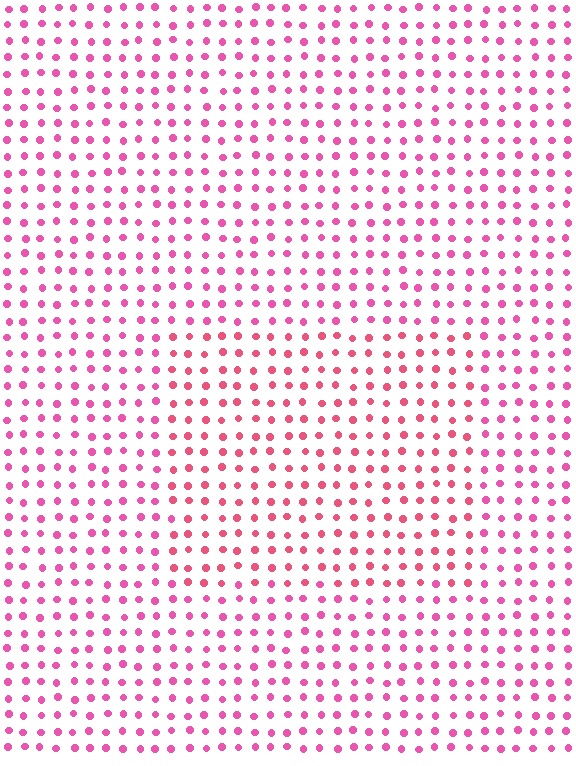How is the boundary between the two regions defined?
The boundary is defined purely by a slight shift in hue (about 20 degrees). Spacing, size, and orientation are identical on both sides.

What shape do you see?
I see a rectangle.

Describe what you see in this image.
The image is filled with small pink elements in a uniform arrangement. A rectangle-shaped region is visible where the elements are tinted to a slightly different hue, forming a subtle color boundary.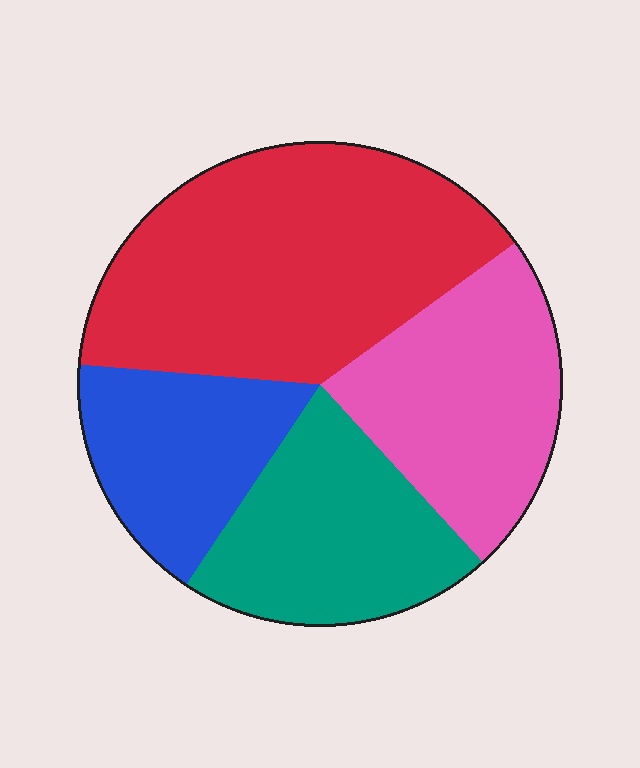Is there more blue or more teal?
Teal.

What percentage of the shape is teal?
Teal covers about 20% of the shape.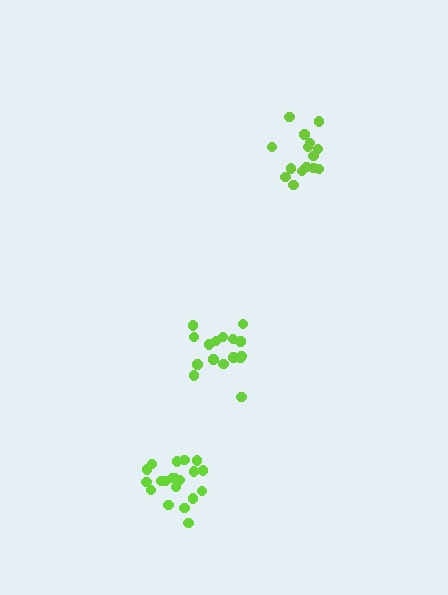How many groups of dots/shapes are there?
There are 3 groups.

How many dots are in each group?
Group 1: 15 dots, Group 2: 20 dots, Group 3: 16 dots (51 total).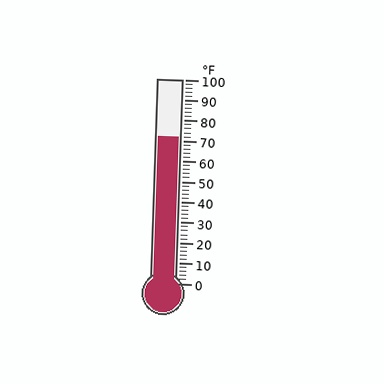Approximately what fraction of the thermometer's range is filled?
The thermometer is filled to approximately 70% of its range.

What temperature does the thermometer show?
The thermometer shows approximately 72°F.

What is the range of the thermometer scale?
The thermometer scale ranges from 0°F to 100°F.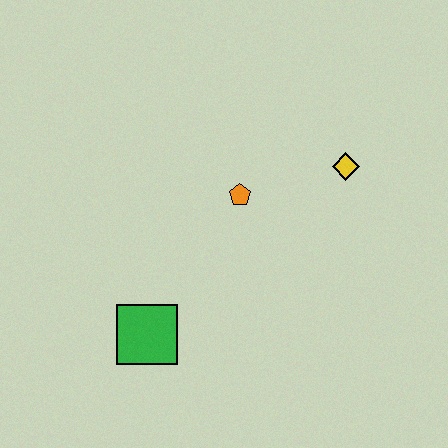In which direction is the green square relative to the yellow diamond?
The green square is to the left of the yellow diamond.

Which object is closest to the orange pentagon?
The yellow diamond is closest to the orange pentagon.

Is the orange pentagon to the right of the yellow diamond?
No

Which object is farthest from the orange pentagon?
The green square is farthest from the orange pentagon.